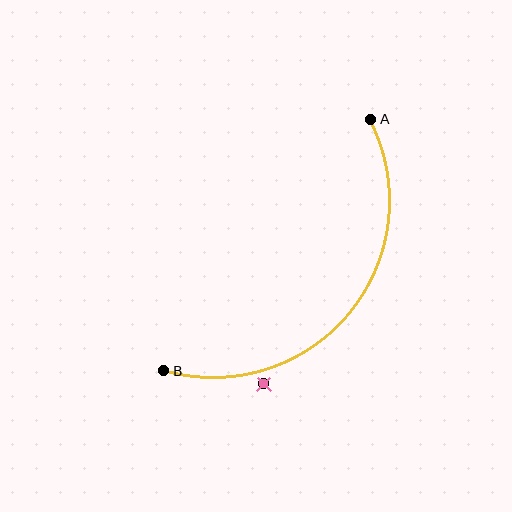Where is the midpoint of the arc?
The arc midpoint is the point on the curve farthest from the straight line joining A and B. It sits below and to the right of that line.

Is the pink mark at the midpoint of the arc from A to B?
No — the pink mark does not lie on the arc at all. It sits slightly outside the curve.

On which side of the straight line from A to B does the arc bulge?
The arc bulges below and to the right of the straight line connecting A and B.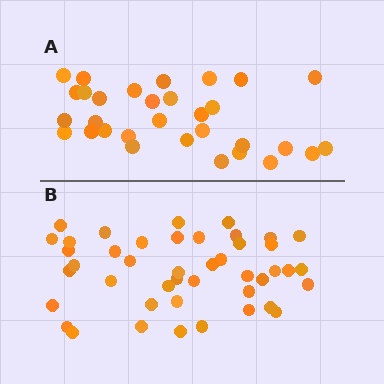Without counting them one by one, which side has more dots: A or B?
Region B (the bottom region) has more dots.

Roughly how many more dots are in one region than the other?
Region B has approximately 15 more dots than region A.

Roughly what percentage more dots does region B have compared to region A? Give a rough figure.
About 40% more.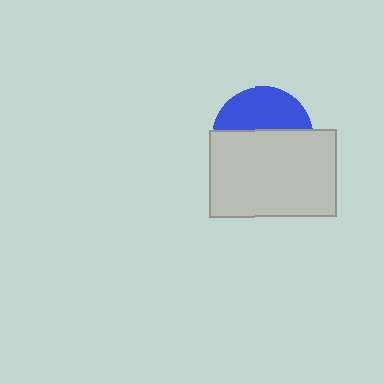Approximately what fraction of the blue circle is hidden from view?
Roughly 60% of the blue circle is hidden behind the light gray rectangle.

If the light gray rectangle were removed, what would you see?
You would see the complete blue circle.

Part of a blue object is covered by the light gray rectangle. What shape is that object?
It is a circle.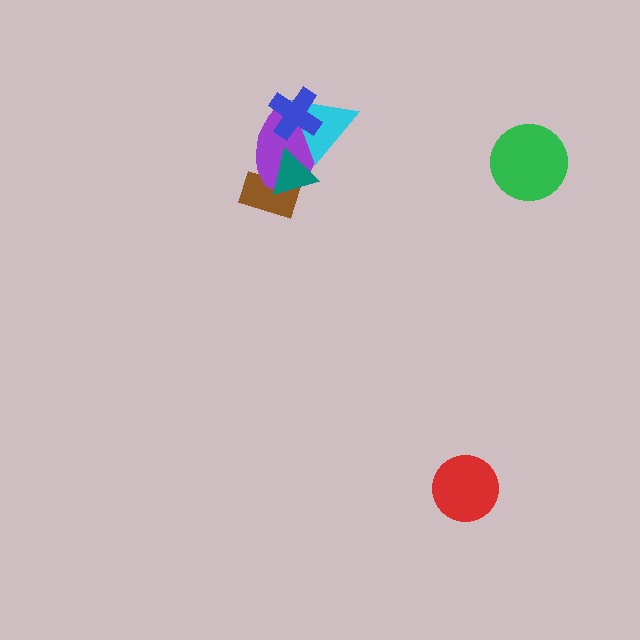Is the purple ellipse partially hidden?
Yes, it is partially covered by another shape.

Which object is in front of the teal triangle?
The cyan triangle is in front of the teal triangle.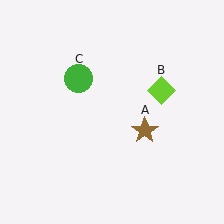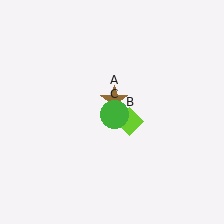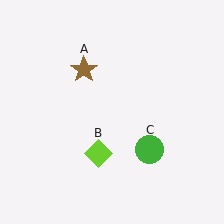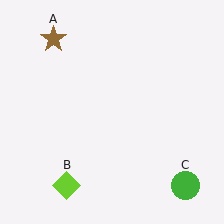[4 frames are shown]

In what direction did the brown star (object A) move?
The brown star (object A) moved up and to the left.